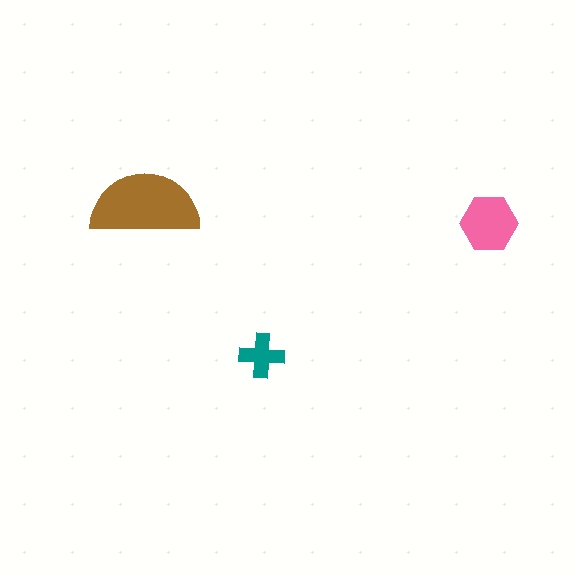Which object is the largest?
The brown semicircle.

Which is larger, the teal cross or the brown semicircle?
The brown semicircle.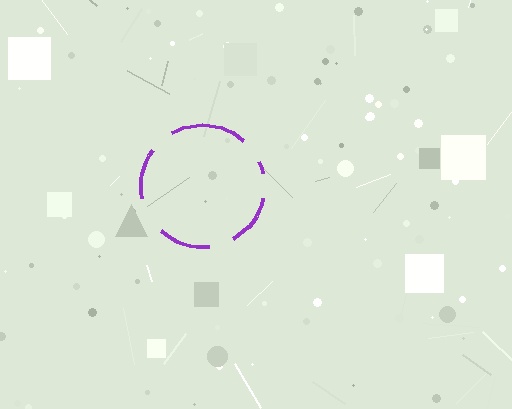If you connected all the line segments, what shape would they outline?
They would outline a circle.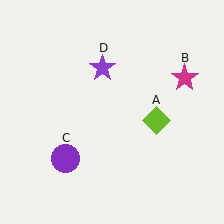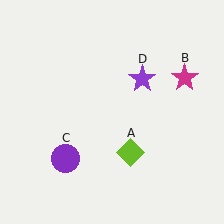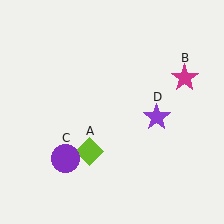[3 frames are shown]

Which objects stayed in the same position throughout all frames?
Magenta star (object B) and purple circle (object C) remained stationary.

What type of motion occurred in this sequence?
The lime diamond (object A), purple star (object D) rotated clockwise around the center of the scene.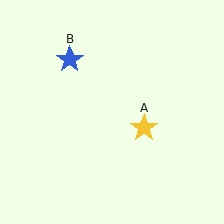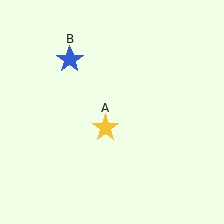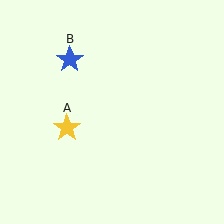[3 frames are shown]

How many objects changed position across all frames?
1 object changed position: yellow star (object A).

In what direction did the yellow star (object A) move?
The yellow star (object A) moved left.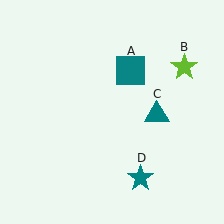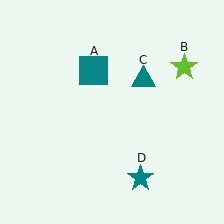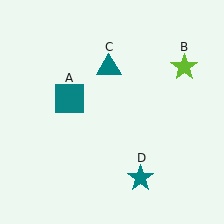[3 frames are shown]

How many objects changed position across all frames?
2 objects changed position: teal square (object A), teal triangle (object C).